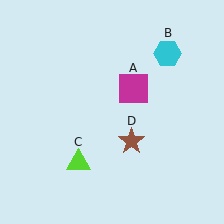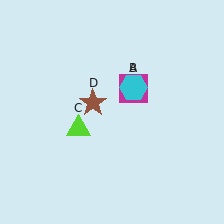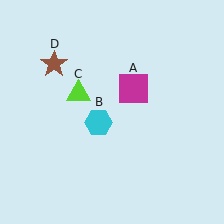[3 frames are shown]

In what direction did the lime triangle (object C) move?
The lime triangle (object C) moved up.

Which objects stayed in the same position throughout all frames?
Magenta square (object A) remained stationary.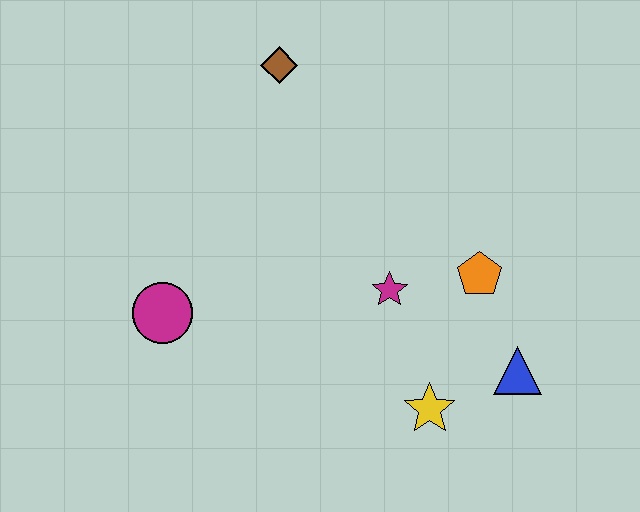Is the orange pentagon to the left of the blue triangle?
Yes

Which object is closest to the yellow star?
The blue triangle is closest to the yellow star.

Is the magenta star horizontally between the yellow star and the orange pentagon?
No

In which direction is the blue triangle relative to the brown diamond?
The blue triangle is below the brown diamond.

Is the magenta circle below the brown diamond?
Yes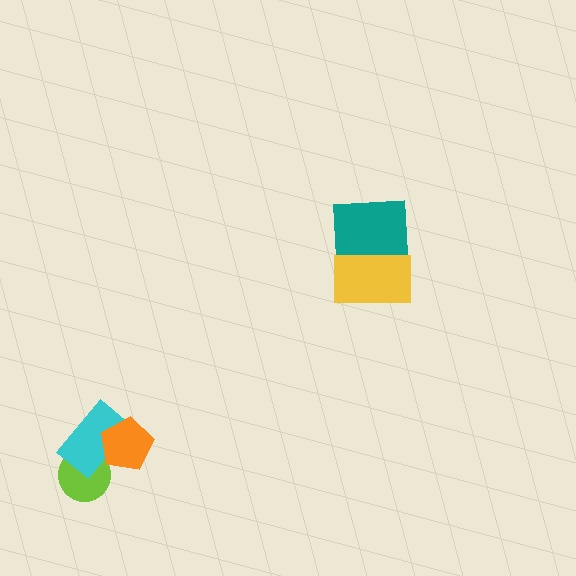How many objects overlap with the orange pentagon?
1 object overlaps with the orange pentagon.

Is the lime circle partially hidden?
Yes, it is partially covered by another shape.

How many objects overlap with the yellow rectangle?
1 object overlaps with the yellow rectangle.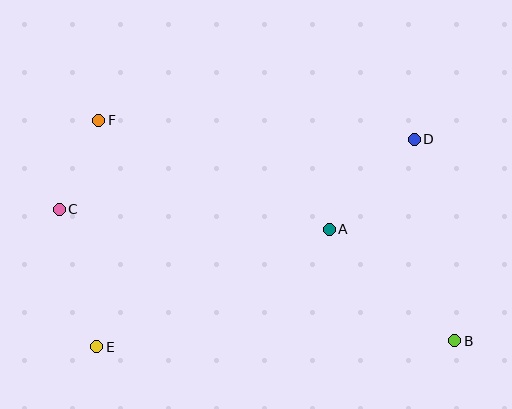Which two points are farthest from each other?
Points B and F are farthest from each other.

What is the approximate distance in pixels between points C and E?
The distance between C and E is approximately 143 pixels.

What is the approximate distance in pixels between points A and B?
The distance between A and B is approximately 168 pixels.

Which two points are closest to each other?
Points C and F are closest to each other.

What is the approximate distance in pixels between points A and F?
The distance between A and F is approximately 255 pixels.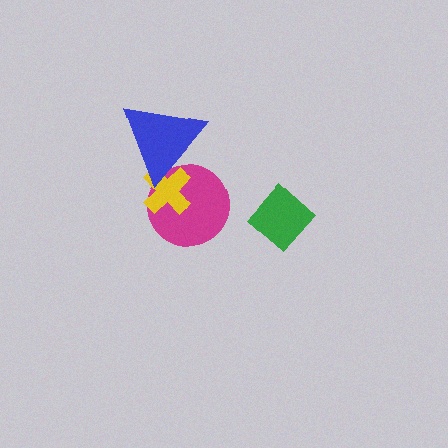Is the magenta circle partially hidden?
Yes, it is partially covered by another shape.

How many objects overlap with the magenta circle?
2 objects overlap with the magenta circle.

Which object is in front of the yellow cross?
The blue triangle is in front of the yellow cross.